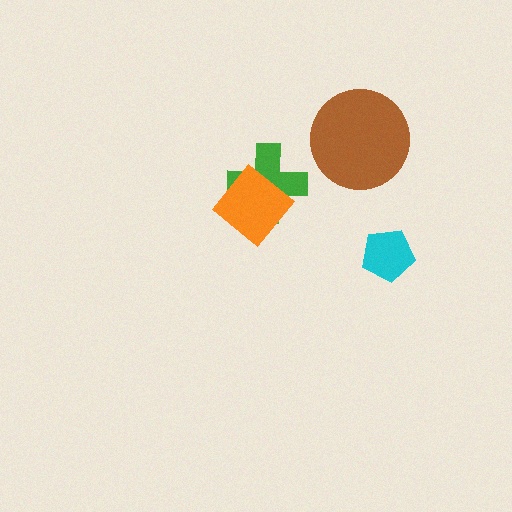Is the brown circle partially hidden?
No, no other shape covers it.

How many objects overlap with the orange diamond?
1 object overlaps with the orange diamond.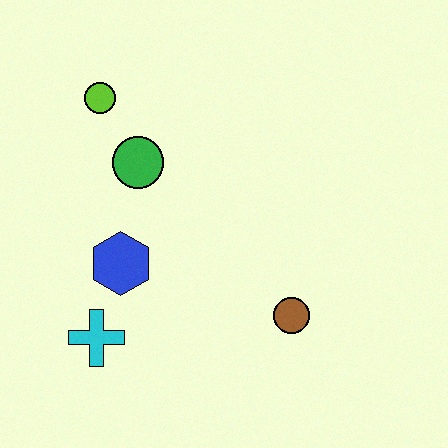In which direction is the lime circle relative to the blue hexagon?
The lime circle is above the blue hexagon.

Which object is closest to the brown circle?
The blue hexagon is closest to the brown circle.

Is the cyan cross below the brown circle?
Yes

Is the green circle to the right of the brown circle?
No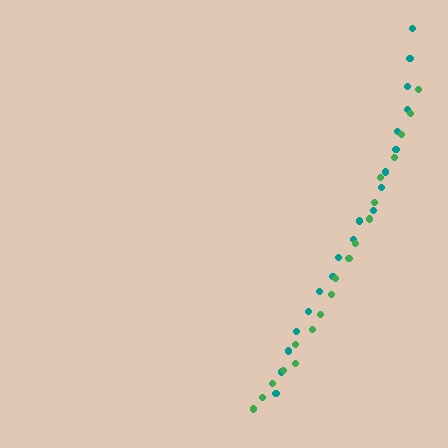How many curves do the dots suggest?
There are 2 distinct paths.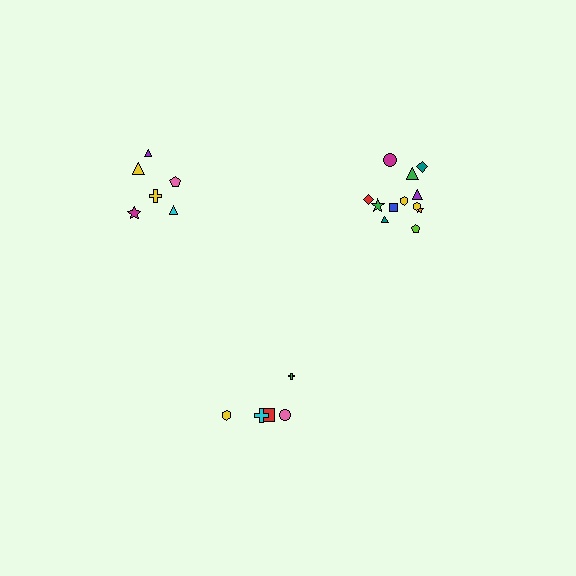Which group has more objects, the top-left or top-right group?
The top-right group.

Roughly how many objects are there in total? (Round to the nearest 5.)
Roughly 25 objects in total.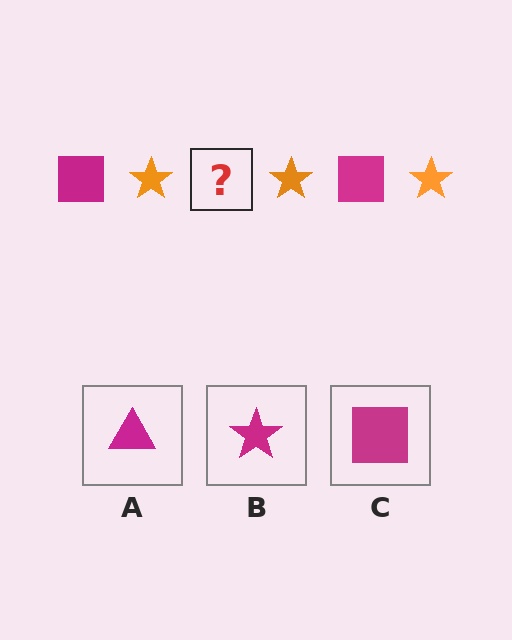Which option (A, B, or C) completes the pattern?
C.